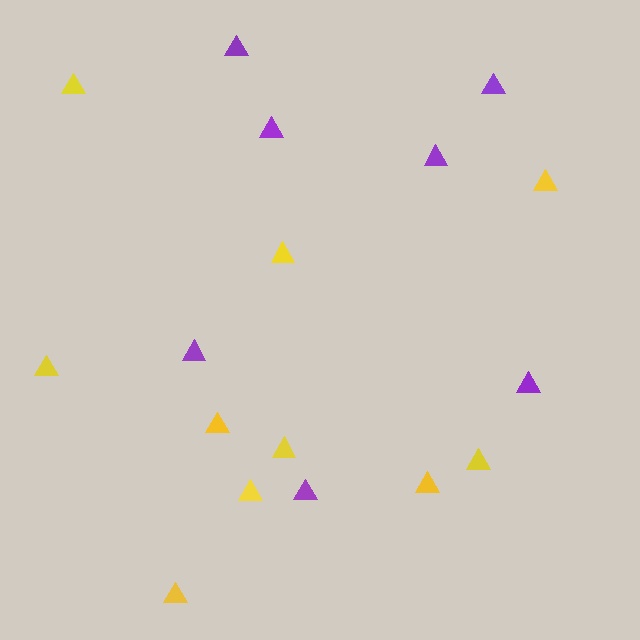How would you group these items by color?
There are 2 groups: one group of yellow triangles (10) and one group of purple triangles (7).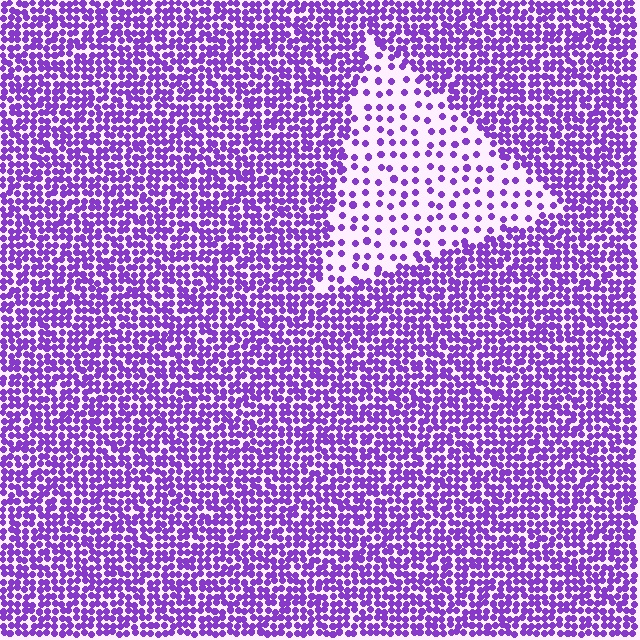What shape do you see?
I see a triangle.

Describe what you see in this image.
The image contains small purple elements arranged at two different densities. A triangle-shaped region is visible where the elements are less densely packed than the surrounding area.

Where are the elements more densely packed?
The elements are more densely packed outside the triangle boundary.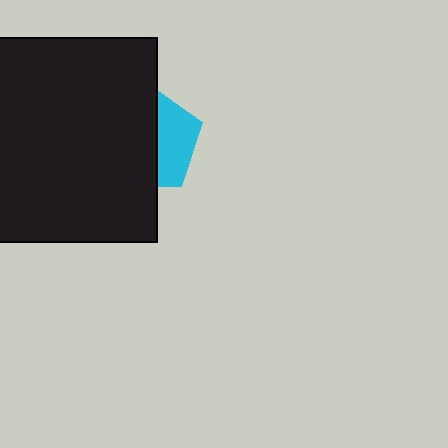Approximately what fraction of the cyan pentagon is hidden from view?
Roughly 62% of the cyan pentagon is hidden behind the black rectangle.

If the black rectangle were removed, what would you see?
You would see the complete cyan pentagon.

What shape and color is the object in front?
The object in front is a black rectangle.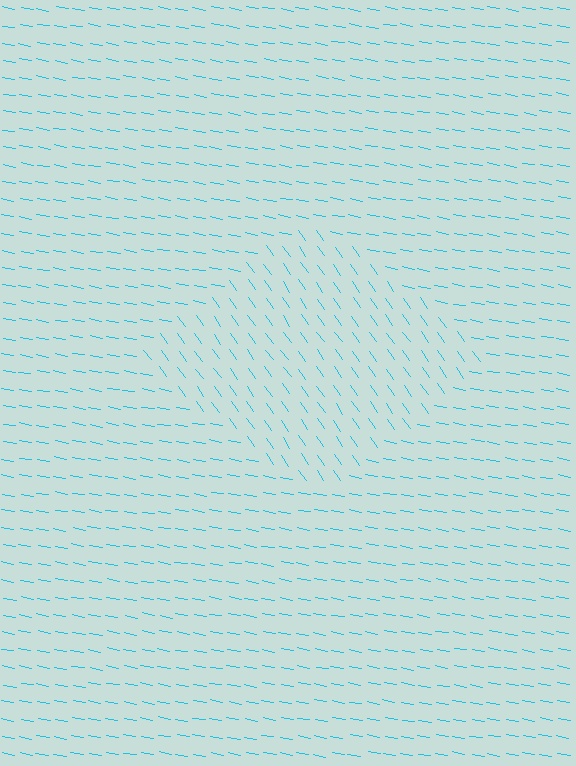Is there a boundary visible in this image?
Yes, there is a texture boundary formed by a change in line orientation.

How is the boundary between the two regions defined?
The boundary is defined purely by a change in line orientation (approximately 45 degrees difference). All lines are the same color and thickness.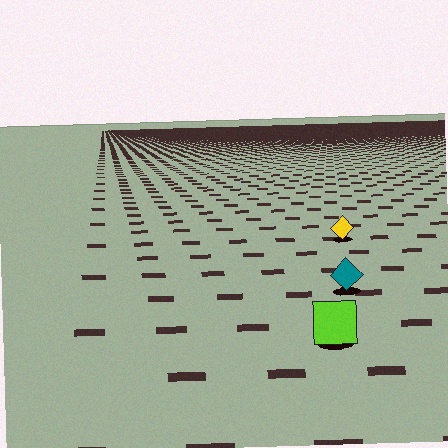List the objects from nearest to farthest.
From nearest to farthest: the lime square, the teal diamond, the yellow diamond.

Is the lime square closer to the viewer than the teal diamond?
Yes. The lime square is closer — you can tell from the texture gradient: the ground texture is coarser near it.